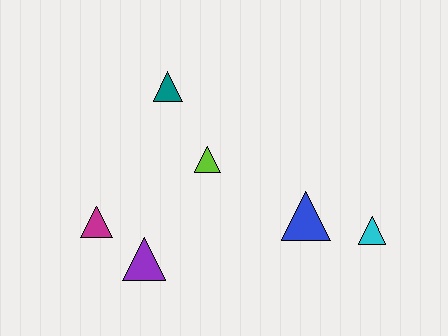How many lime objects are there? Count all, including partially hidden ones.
There is 1 lime object.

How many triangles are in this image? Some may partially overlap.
There are 6 triangles.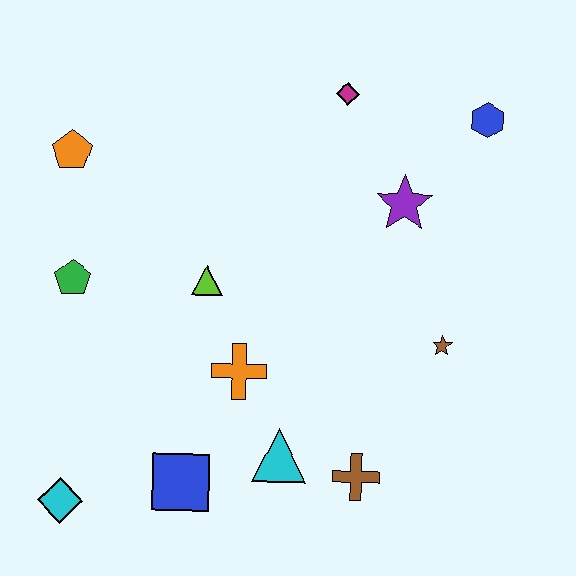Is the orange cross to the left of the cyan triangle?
Yes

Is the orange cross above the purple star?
No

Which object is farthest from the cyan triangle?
The blue hexagon is farthest from the cyan triangle.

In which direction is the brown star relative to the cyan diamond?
The brown star is to the right of the cyan diamond.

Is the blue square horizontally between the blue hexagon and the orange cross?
No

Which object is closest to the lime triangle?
The orange cross is closest to the lime triangle.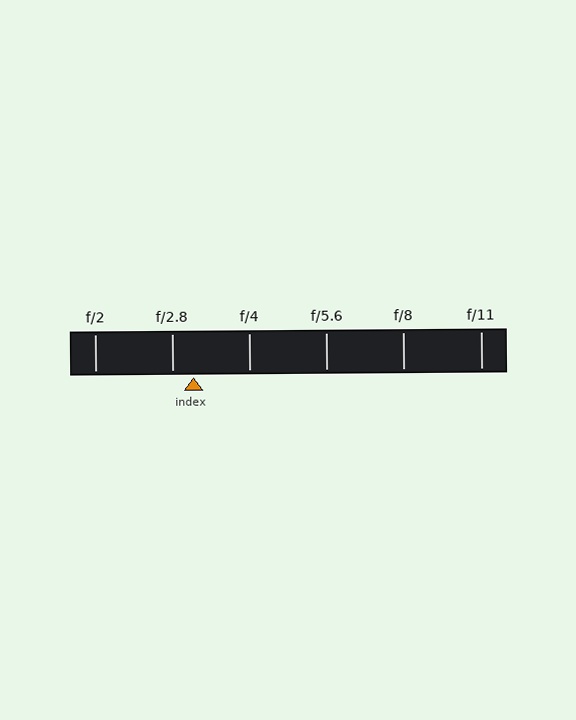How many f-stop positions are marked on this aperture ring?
There are 6 f-stop positions marked.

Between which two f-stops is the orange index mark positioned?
The index mark is between f/2.8 and f/4.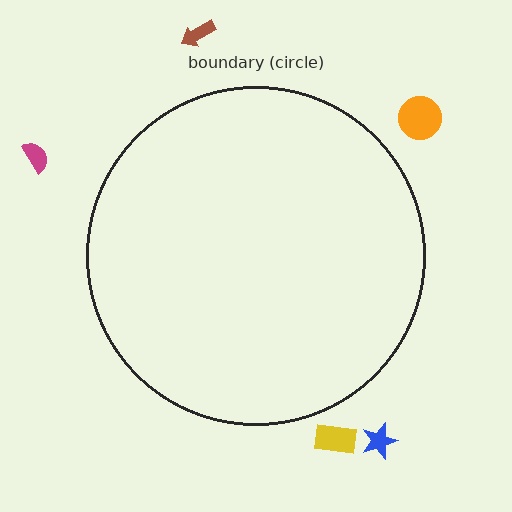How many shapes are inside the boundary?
0 inside, 5 outside.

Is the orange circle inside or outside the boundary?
Outside.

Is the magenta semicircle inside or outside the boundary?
Outside.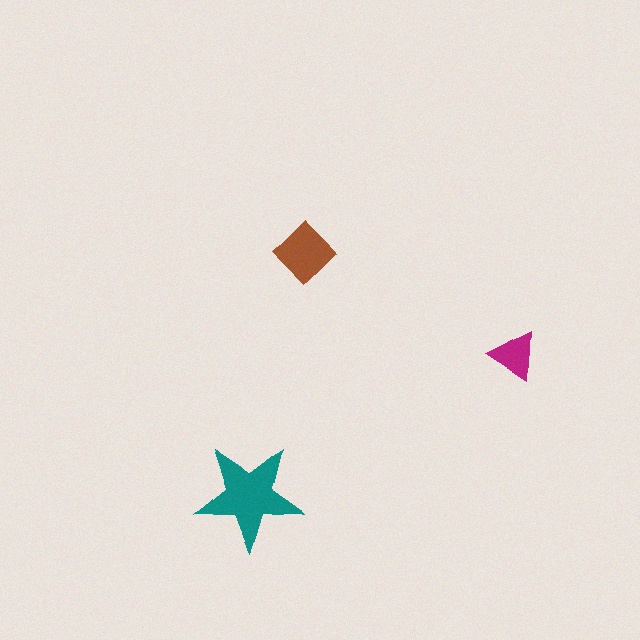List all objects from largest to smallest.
The teal star, the brown diamond, the magenta triangle.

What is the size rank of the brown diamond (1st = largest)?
2nd.